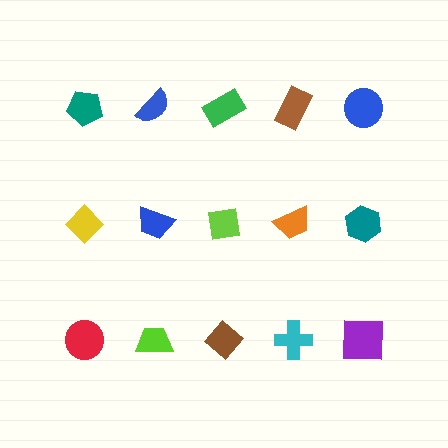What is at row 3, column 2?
A lime trapezoid.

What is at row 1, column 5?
A blue circle.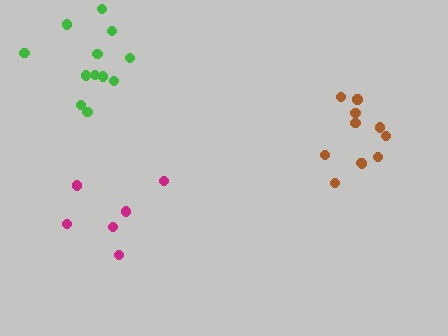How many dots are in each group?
Group 1: 11 dots, Group 2: 12 dots, Group 3: 6 dots (29 total).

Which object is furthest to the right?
The brown cluster is rightmost.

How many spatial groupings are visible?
There are 3 spatial groupings.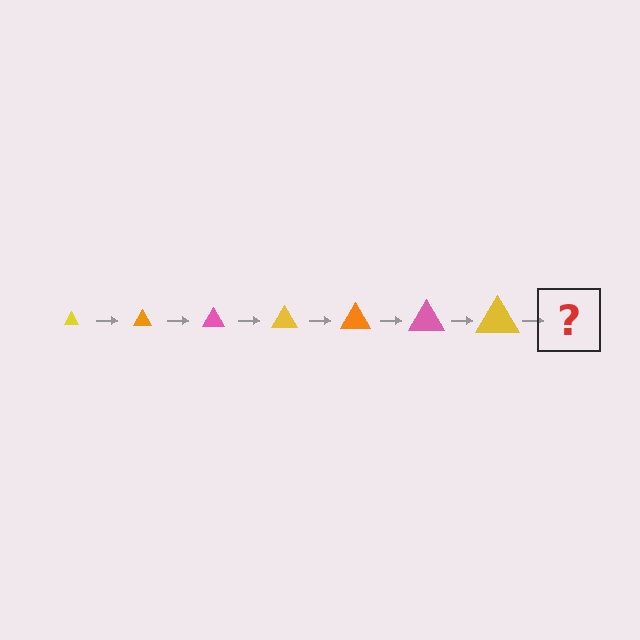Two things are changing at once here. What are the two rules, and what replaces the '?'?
The two rules are that the triangle grows larger each step and the color cycles through yellow, orange, and pink. The '?' should be an orange triangle, larger than the previous one.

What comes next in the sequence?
The next element should be an orange triangle, larger than the previous one.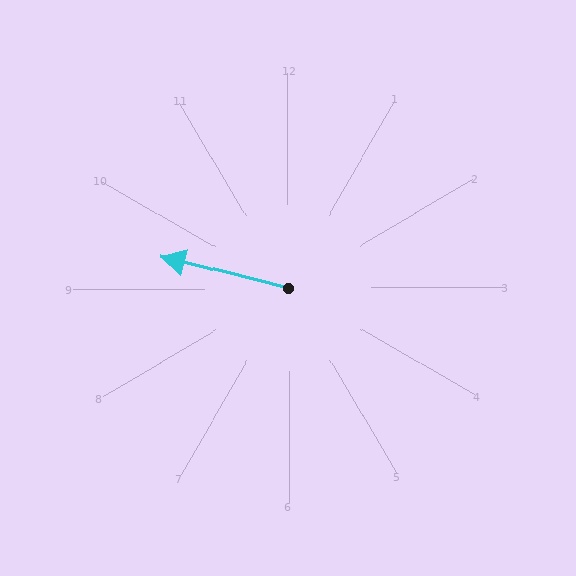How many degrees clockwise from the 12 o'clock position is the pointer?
Approximately 284 degrees.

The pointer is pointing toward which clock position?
Roughly 9 o'clock.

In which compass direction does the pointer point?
West.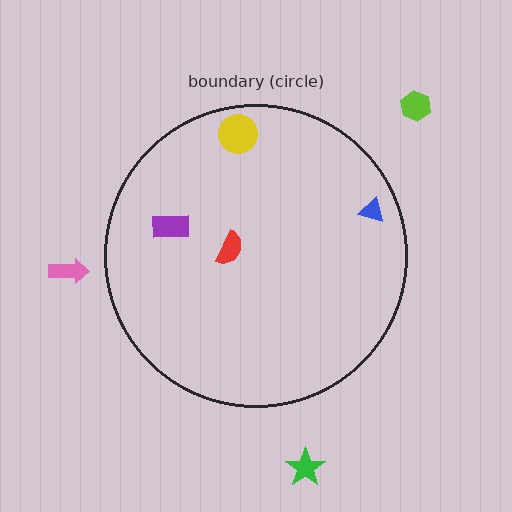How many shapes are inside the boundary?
4 inside, 3 outside.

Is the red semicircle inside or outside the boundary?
Inside.